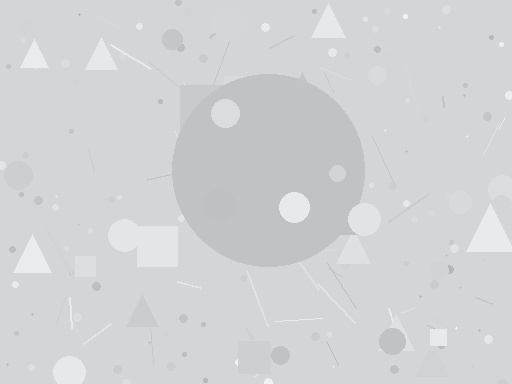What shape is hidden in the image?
A circle is hidden in the image.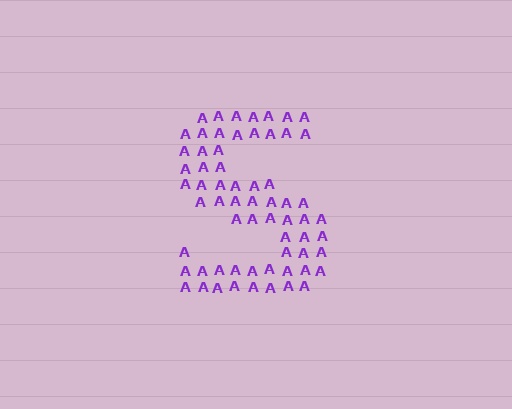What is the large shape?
The large shape is the letter S.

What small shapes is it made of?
It is made of small letter A's.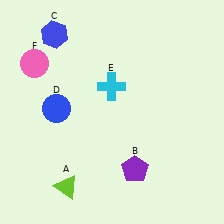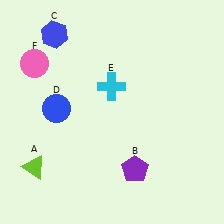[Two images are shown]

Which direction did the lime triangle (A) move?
The lime triangle (A) moved left.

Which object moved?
The lime triangle (A) moved left.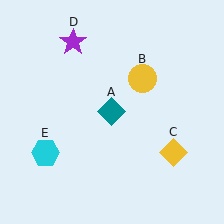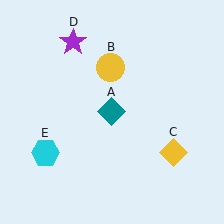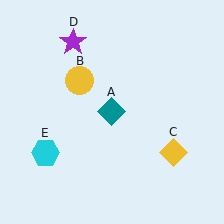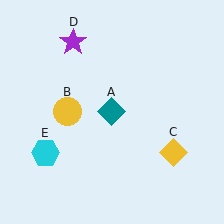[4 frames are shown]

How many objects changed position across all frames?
1 object changed position: yellow circle (object B).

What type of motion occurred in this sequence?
The yellow circle (object B) rotated counterclockwise around the center of the scene.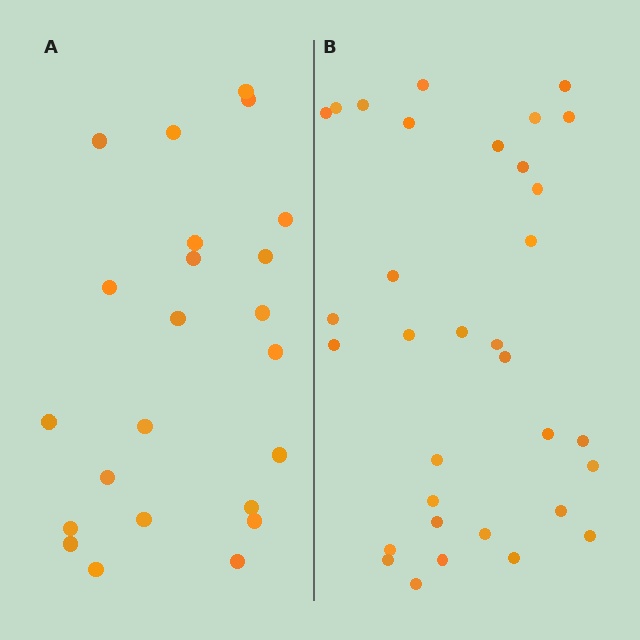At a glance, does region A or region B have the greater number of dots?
Region B (the right region) has more dots.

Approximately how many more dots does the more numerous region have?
Region B has roughly 10 or so more dots than region A.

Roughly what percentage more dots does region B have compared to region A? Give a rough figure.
About 45% more.